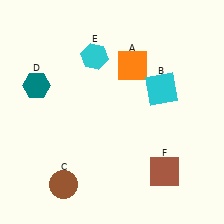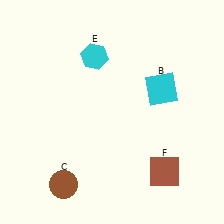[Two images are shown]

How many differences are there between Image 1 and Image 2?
There are 2 differences between the two images.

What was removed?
The teal hexagon (D), the orange square (A) were removed in Image 2.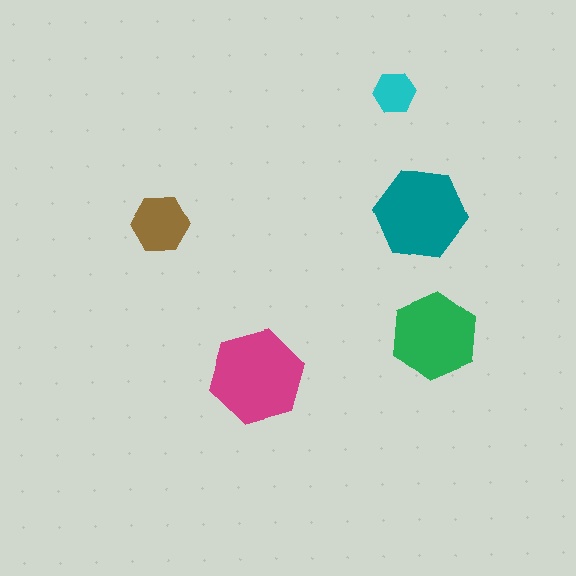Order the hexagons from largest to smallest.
the magenta one, the teal one, the green one, the brown one, the cyan one.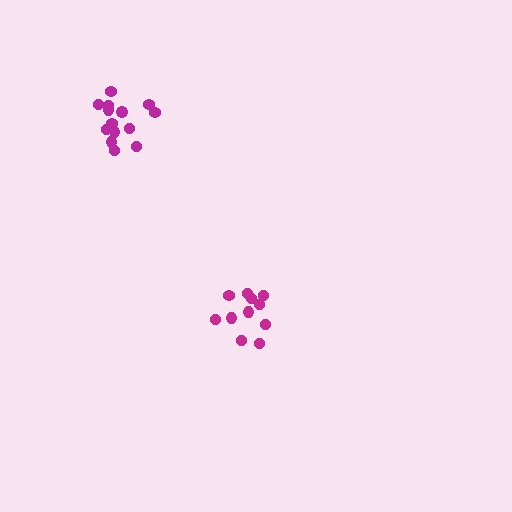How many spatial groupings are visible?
There are 2 spatial groupings.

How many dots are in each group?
Group 1: 11 dots, Group 2: 14 dots (25 total).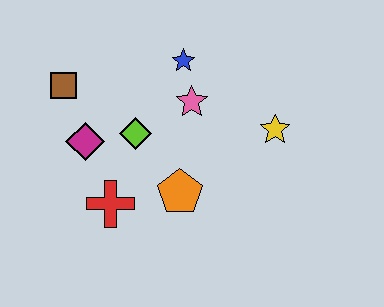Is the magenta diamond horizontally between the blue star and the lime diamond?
No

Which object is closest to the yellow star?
The pink star is closest to the yellow star.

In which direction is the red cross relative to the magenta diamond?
The red cross is below the magenta diamond.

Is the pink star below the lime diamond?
No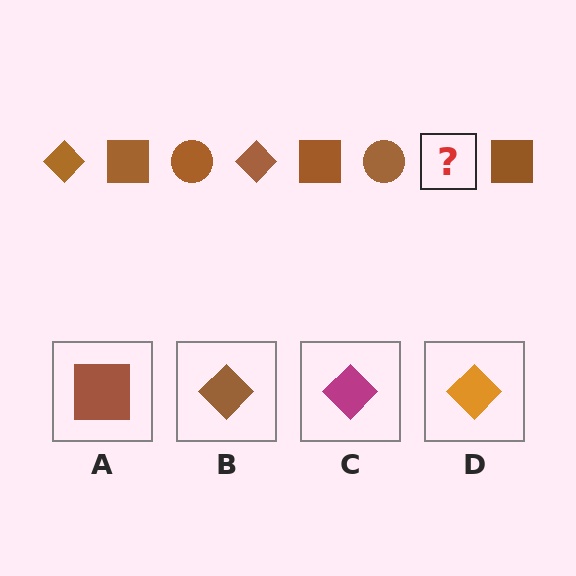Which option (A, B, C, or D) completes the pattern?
B.